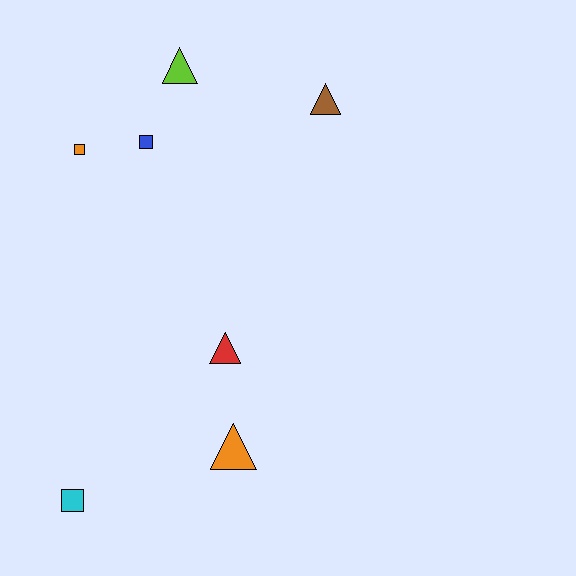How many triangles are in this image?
There are 4 triangles.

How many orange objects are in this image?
There are 2 orange objects.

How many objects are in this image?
There are 7 objects.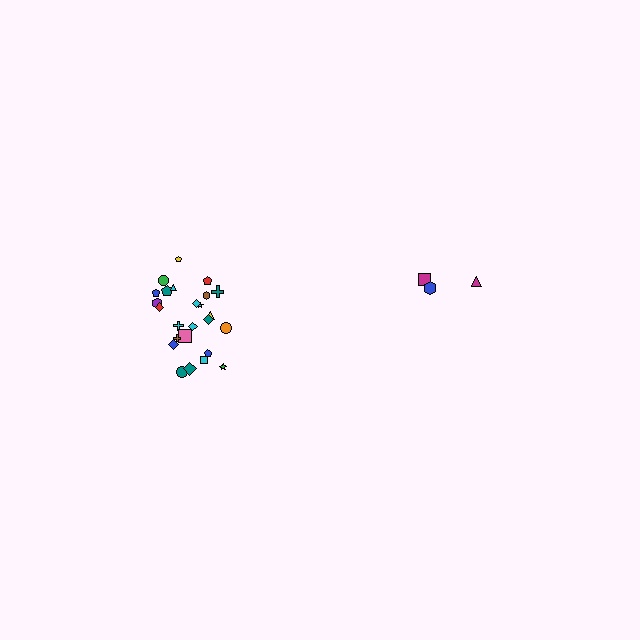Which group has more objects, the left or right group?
The left group.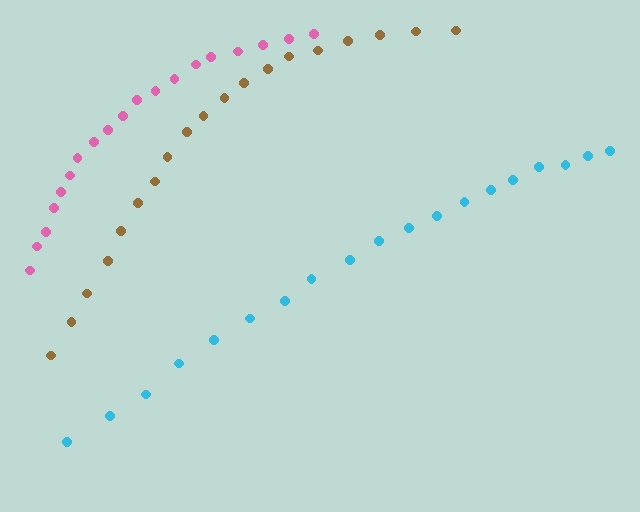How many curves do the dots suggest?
There are 3 distinct paths.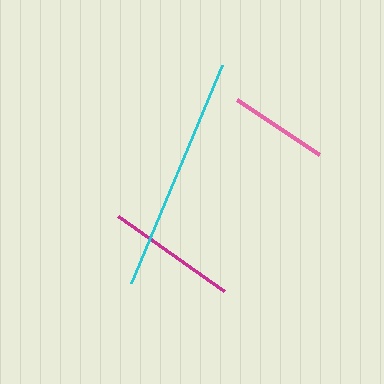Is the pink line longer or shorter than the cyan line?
The cyan line is longer than the pink line.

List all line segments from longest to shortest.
From longest to shortest: cyan, magenta, pink.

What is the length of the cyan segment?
The cyan segment is approximately 237 pixels long.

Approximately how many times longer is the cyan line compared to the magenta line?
The cyan line is approximately 1.8 times the length of the magenta line.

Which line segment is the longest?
The cyan line is the longest at approximately 237 pixels.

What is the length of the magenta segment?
The magenta segment is approximately 129 pixels long.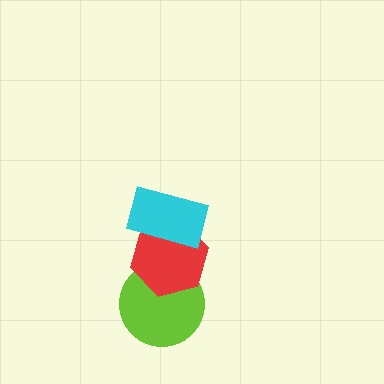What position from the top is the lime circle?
The lime circle is 3rd from the top.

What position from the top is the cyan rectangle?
The cyan rectangle is 1st from the top.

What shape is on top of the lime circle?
The red hexagon is on top of the lime circle.